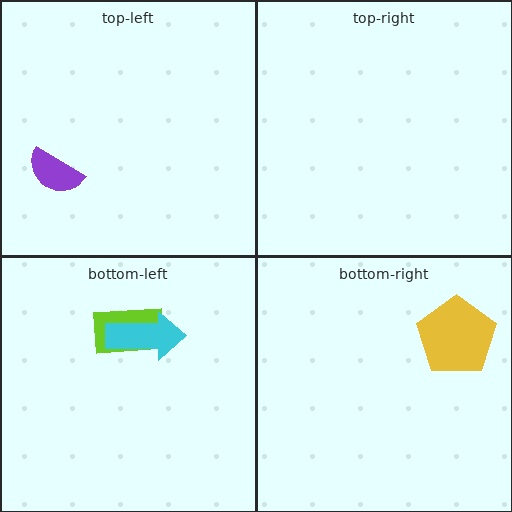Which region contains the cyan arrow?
The bottom-left region.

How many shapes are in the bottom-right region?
1.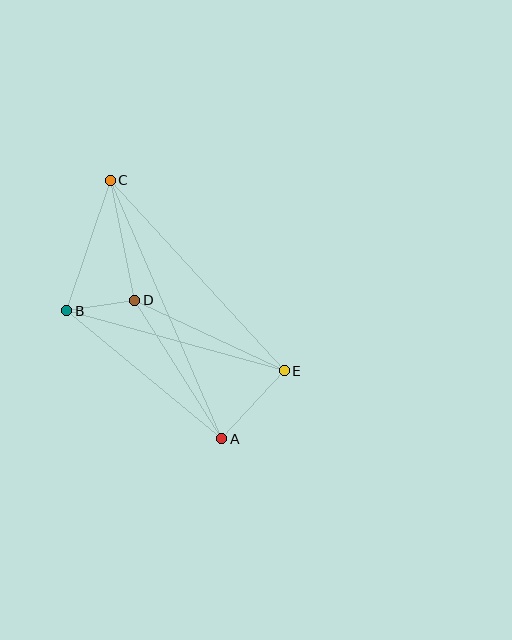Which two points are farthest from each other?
Points A and C are farthest from each other.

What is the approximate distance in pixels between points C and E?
The distance between C and E is approximately 258 pixels.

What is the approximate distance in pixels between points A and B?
The distance between A and B is approximately 201 pixels.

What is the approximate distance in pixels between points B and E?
The distance between B and E is approximately 225 pixels.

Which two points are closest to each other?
Points B and D are closest to each other.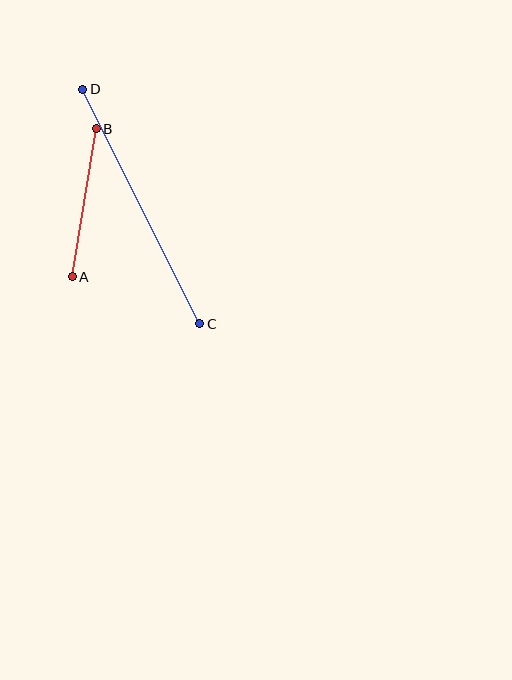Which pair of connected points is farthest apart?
Points C and D are farthest apart.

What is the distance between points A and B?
The distance is approximately 150 pixels.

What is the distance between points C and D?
The distance is approximately 262 pixels.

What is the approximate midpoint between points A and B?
The midpoint is at approximately (84, 203) pixels.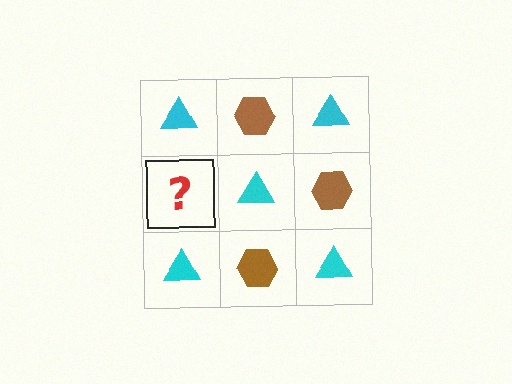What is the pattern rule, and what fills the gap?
The rule is that it alternates cyan triangle and brown hexagon in a checkerboard pattern. The gap should be filled with a brown hexagon.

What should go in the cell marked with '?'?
The missing cell should contain a brown hexagon.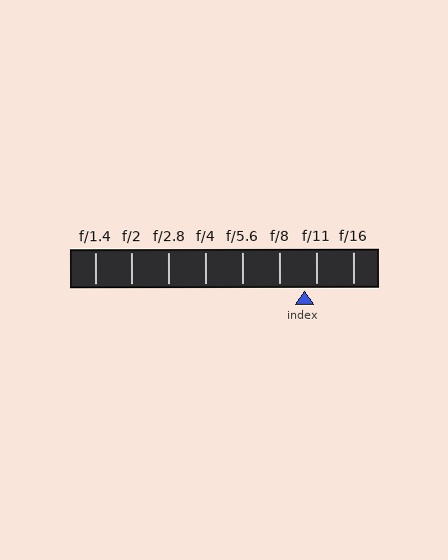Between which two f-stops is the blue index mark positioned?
The index mark is between f/8 and f/11.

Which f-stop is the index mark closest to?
The index mark is closest to f/11.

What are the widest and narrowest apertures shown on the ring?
The widest aperture shown is f/1.4 and the narrowest is f/16.